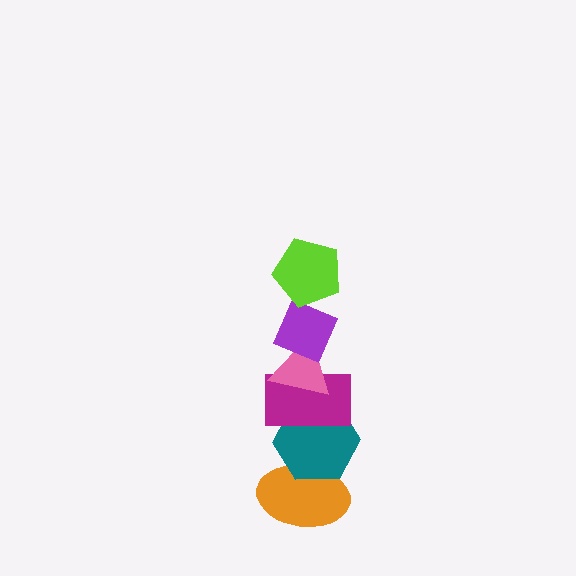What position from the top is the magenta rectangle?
The magenta rectangle is 4th from the top.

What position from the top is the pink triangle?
The pink triangle is 3rd from the top.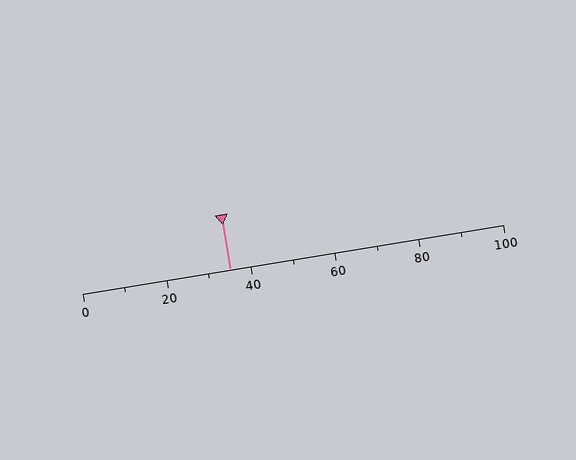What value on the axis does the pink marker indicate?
The marker indicates approximately 35.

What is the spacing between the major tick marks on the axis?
The major ticks are spaced 20 apart.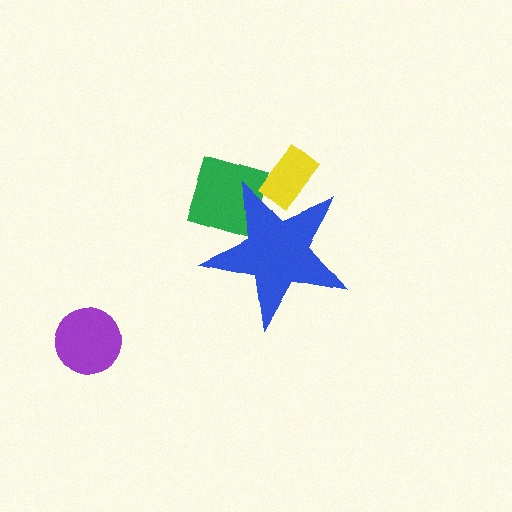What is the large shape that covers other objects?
A blue star.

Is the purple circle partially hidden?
No, the purple circle is fully visible.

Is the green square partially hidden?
Yes, the green square is partially hidden behind the blue star.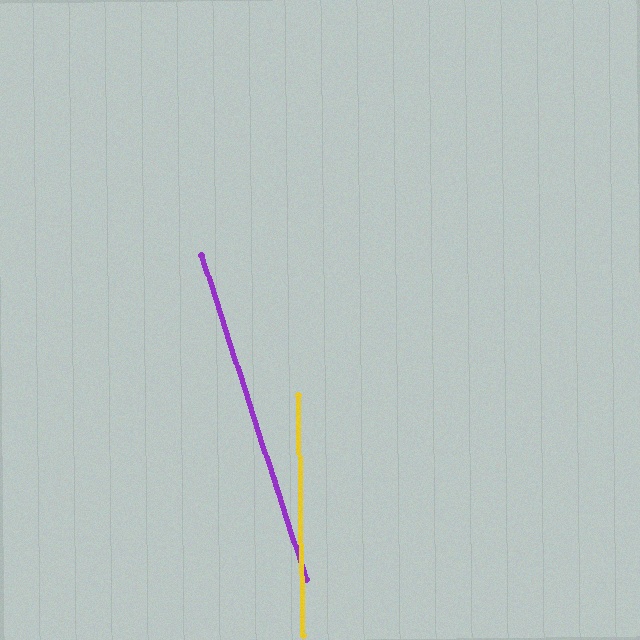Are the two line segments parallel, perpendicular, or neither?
Neither parallel nor perpendicular — they differ by about 17°.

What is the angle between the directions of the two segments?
Approximately 17 degrees.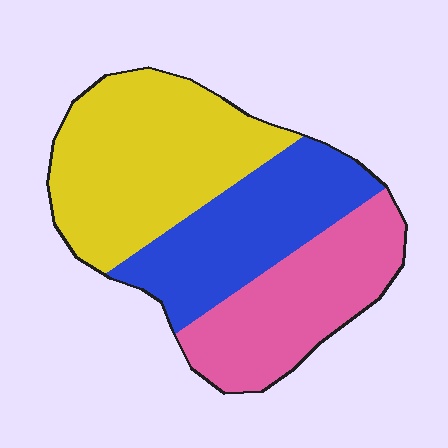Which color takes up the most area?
Yellow, at roughly 40%.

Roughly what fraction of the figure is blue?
Blue covers roughly 30% of the figure.